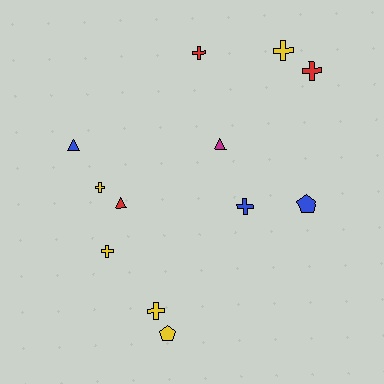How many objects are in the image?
There are 12 objects.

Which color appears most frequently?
Yellow, with 5 objects.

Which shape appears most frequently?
Cross, with 7 objects.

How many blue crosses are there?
There is 1 blue cross.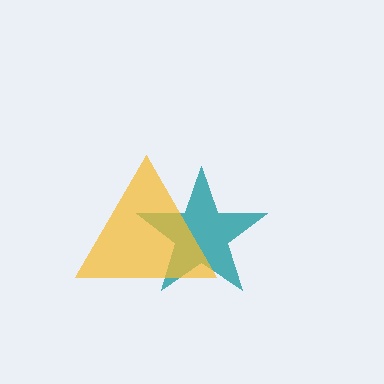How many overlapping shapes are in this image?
There are 2 overlapping shapes in the image.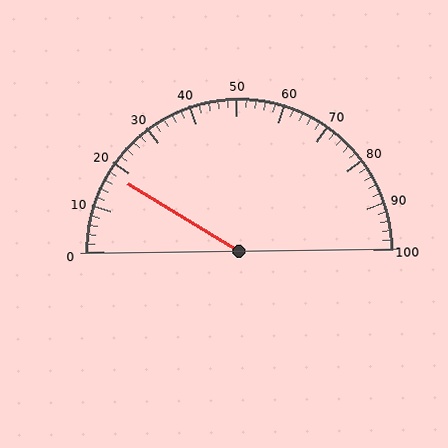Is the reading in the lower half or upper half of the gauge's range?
The reading is in the lower half of the range (0 to 100).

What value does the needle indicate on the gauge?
The needle indicates approximately 18.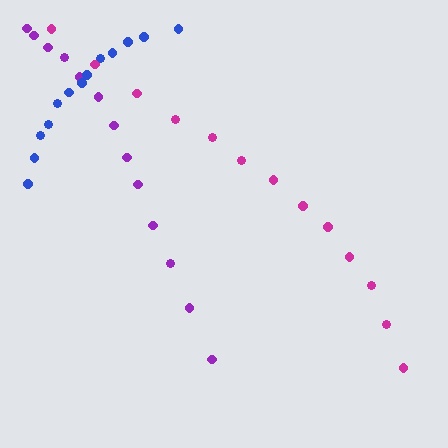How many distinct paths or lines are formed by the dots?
There are 3 distinct paths.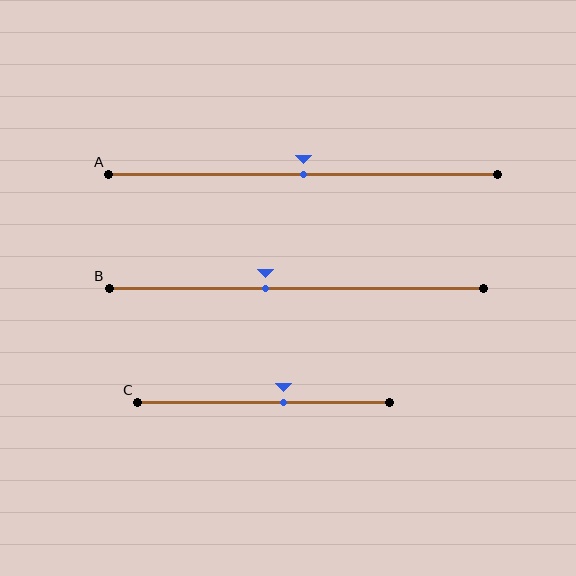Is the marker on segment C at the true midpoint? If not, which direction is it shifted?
No, the marker on segment C is shifted to the right by about 8% of the segment length.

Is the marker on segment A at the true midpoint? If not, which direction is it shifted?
Yes, the marker on segment A is at the true midpoint.